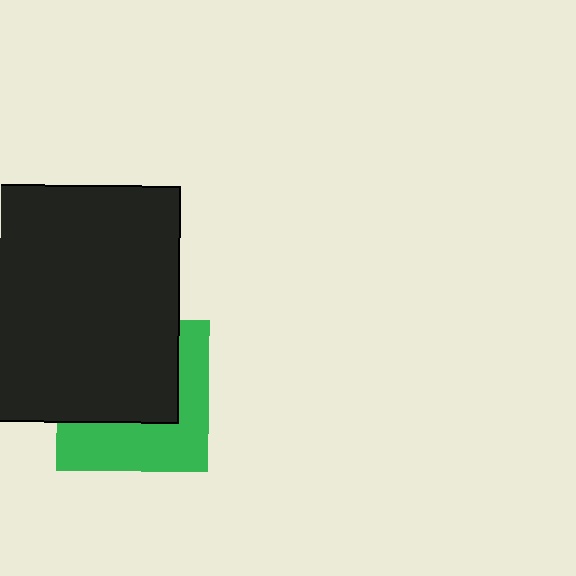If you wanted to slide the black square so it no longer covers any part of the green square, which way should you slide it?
Slide it up — that is the most direct way to separate the two shapes.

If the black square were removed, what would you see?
You would see the complete green square.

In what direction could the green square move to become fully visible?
The green square could move down. That would shift it out from behind the black square entirely.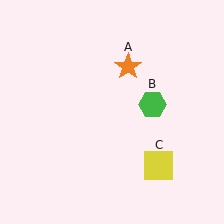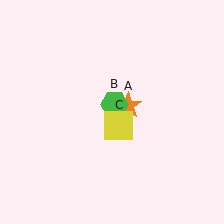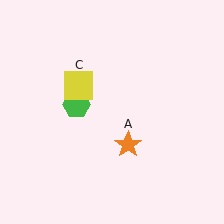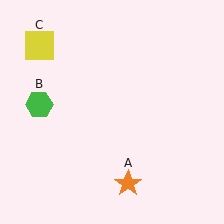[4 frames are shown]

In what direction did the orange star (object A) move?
The orange star (object A) moved down.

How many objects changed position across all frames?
3 objects changed position: orange star (object A), green hexagon (object B), yellow square (object C).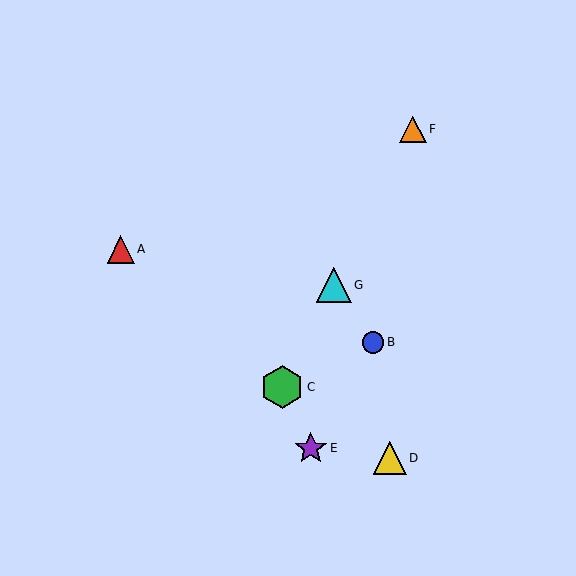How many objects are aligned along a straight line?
3 objects (C, F, G) are aligned along a straight line.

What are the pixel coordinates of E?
Object E is at (311, 449).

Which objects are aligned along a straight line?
Objects C, F, G are aligned along a straight line.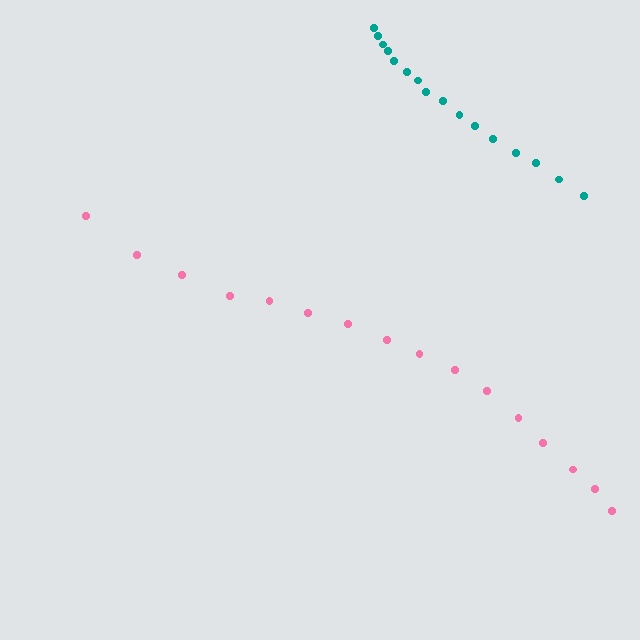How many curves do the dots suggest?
There are 2 distinct paths.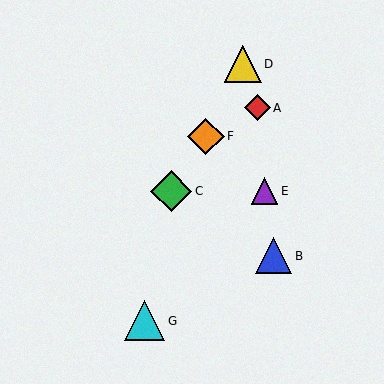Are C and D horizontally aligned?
No, C is at y≈191 and D is at y≈64.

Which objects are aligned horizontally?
Objects C, E are aligned horizontally.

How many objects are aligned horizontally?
2 objects (C, E) are aligned horizontally.